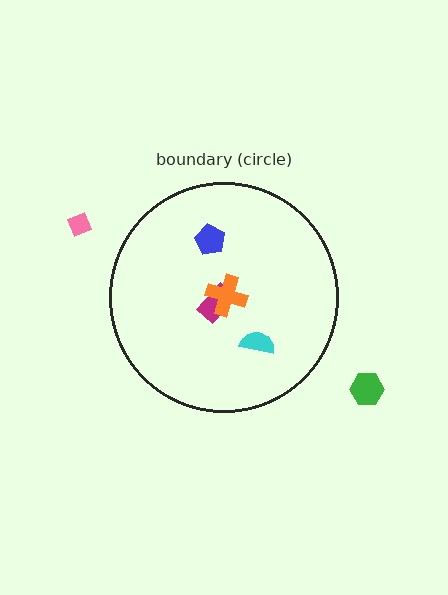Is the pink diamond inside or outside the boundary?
Outside.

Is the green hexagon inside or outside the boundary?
Outside.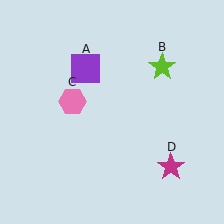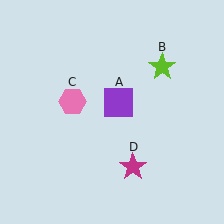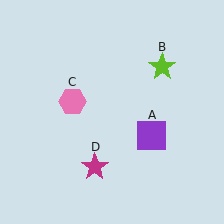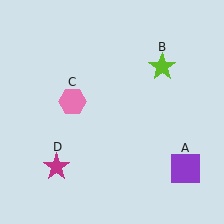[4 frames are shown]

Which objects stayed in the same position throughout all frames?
Lime star (object B) and pink hexagon (object C) remained stationary.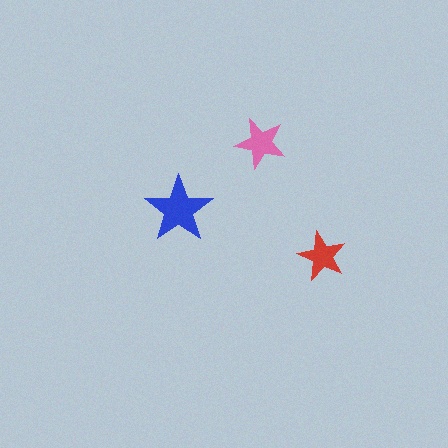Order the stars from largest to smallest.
the blue one, the pink one, the red one.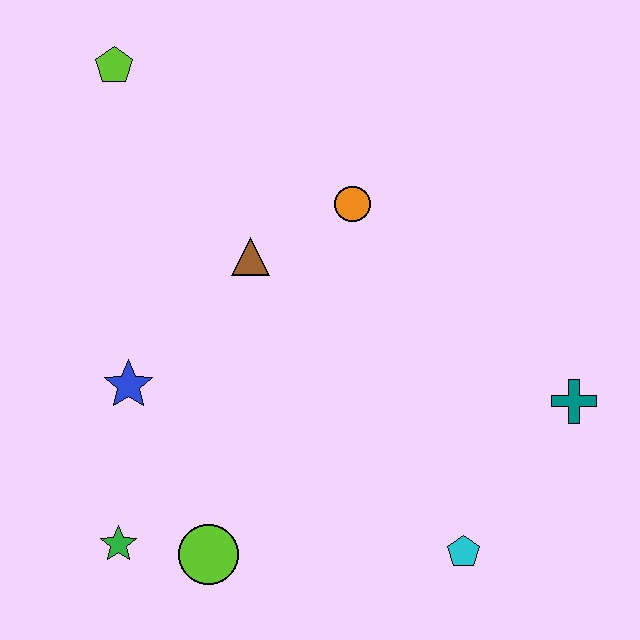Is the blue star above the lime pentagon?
No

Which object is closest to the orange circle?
The brown triangle is closest to the orange circle.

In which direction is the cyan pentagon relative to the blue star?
The cyan pentagon is to the right of the blue star.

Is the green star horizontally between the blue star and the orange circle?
No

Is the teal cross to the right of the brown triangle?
Yes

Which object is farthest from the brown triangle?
The cyan pentagon is farthest from the brown triangle.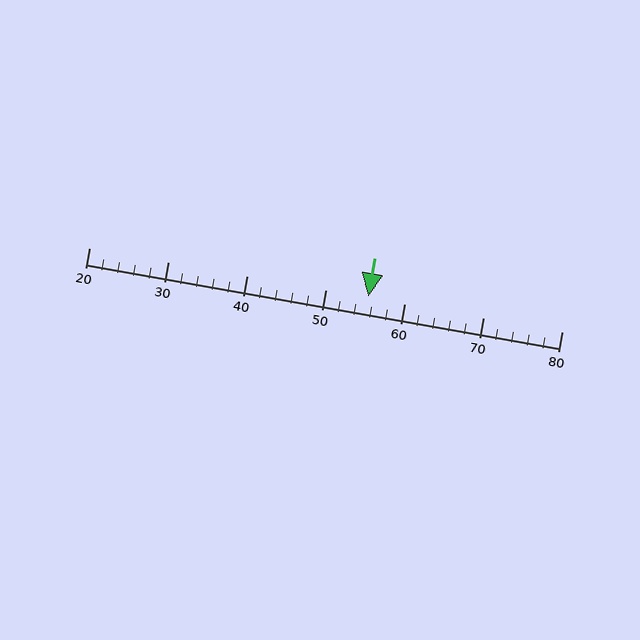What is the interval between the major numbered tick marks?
The major tick marks are spaced 10 units apart.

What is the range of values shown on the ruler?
The ruler shows values from 20 to 80.